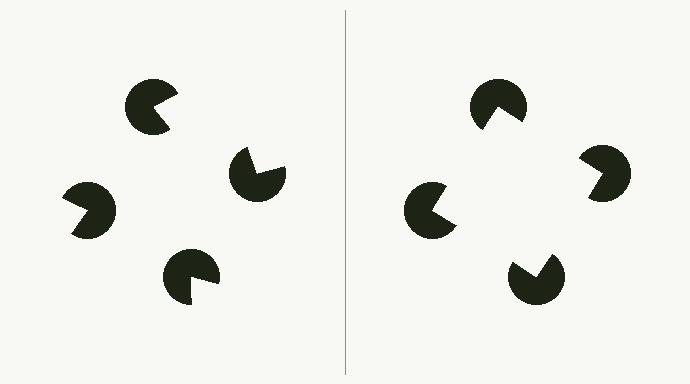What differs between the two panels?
The pac-man discs are positioned identically on both sides; only the wedge orientations differ. On the right they align to a square; on the left they are misaligned.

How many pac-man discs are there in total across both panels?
8 — 4 on each side.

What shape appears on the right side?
An illusory square.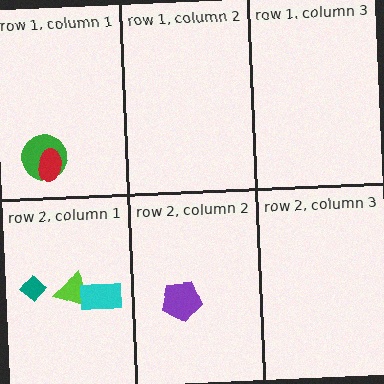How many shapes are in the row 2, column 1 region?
3.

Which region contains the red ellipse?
The row 1, column 1 region.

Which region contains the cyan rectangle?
The row 2, column 1 region.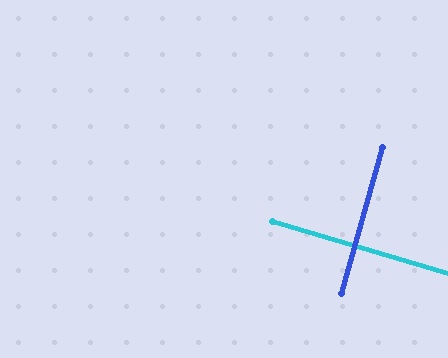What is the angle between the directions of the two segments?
Approximately 89 degrees.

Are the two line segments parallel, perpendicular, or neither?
Perpendicular — they meet at approximately 89°.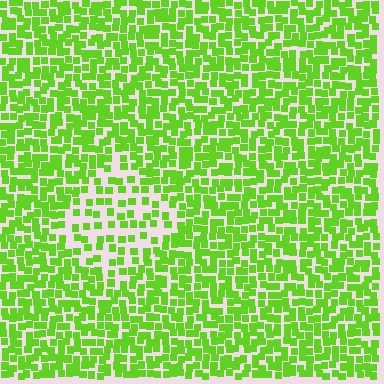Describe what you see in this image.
The image contains small lime elements arranged at two different densities. A diamond-shaped region is visible where the elements are less densely packed than the surrounding area.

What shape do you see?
I see a diamond.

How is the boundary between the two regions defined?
The boundary is defined by a change in element density (approximately 2.1x ratio). All elements are the same color, size, and shape.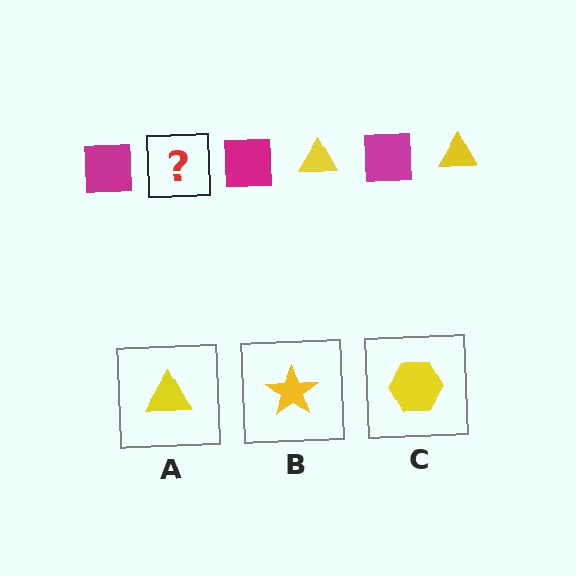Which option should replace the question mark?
Option A.